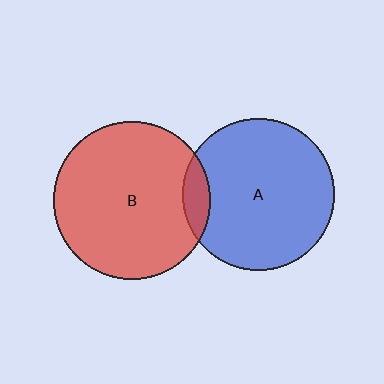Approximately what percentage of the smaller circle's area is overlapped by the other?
Approximately 10%.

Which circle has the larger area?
Circle B (red).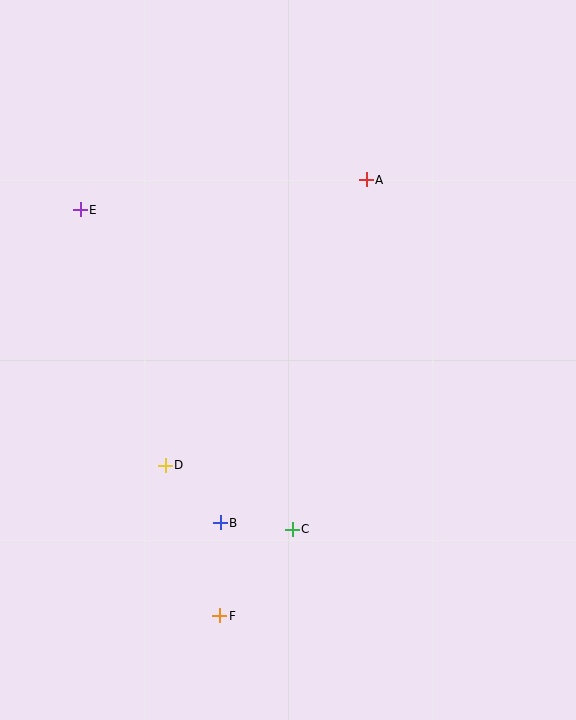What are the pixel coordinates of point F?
Point F is at (220, 616).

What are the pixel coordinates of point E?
Point E is at (80, 210).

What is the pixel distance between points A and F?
The distance between A and F is 460 pixels.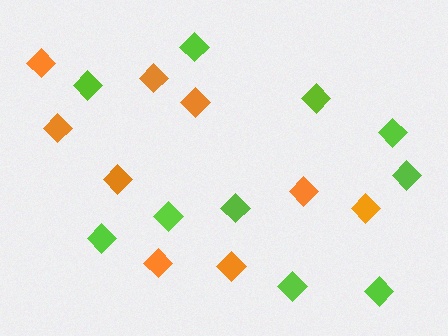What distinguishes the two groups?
There are 2 groups: one group of orange diamonds (9) and one group of lime diamonds (10).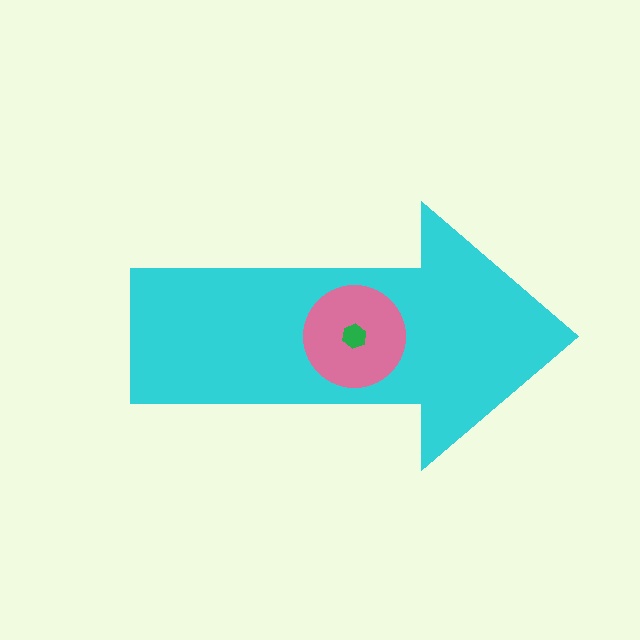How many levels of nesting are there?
3.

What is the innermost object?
The green hexagon.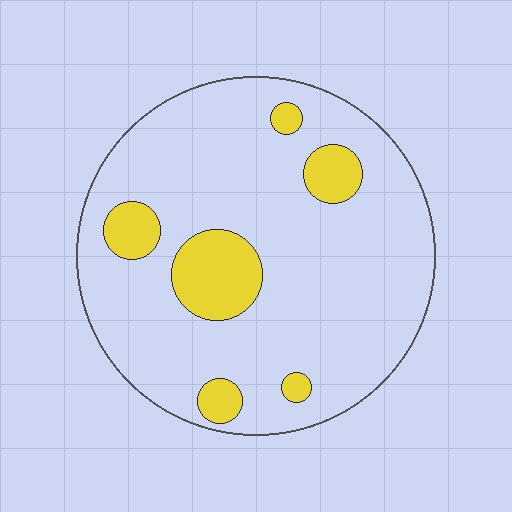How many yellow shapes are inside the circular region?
6.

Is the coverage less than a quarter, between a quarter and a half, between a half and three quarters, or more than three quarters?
Less than a quarter.